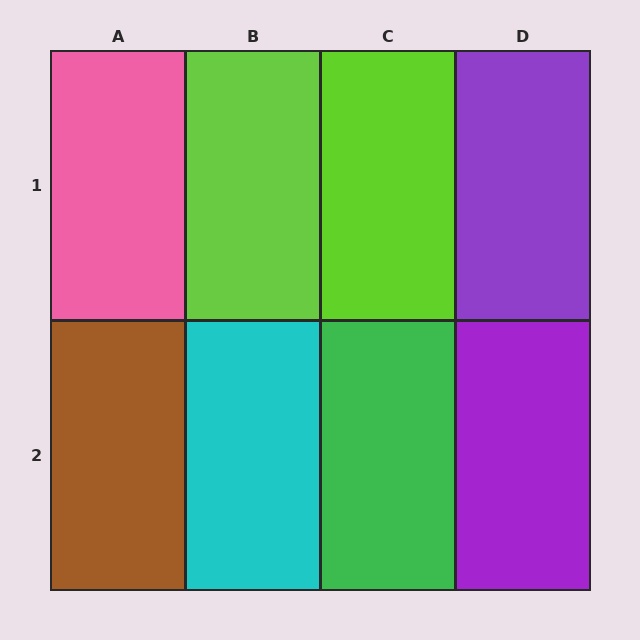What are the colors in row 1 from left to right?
Pink, lime, lime, purple.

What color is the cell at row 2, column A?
Brown.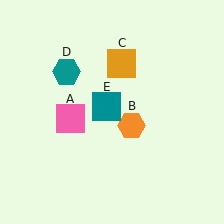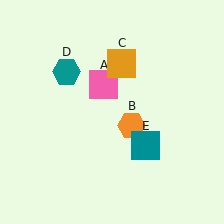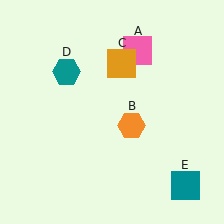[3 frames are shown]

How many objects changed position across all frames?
2 objects changed position: pink square (object A), teal square (object E).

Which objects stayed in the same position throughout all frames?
Orange hexagon (object B) and orange square (object C) and teal hexagon (object D) remained stationary.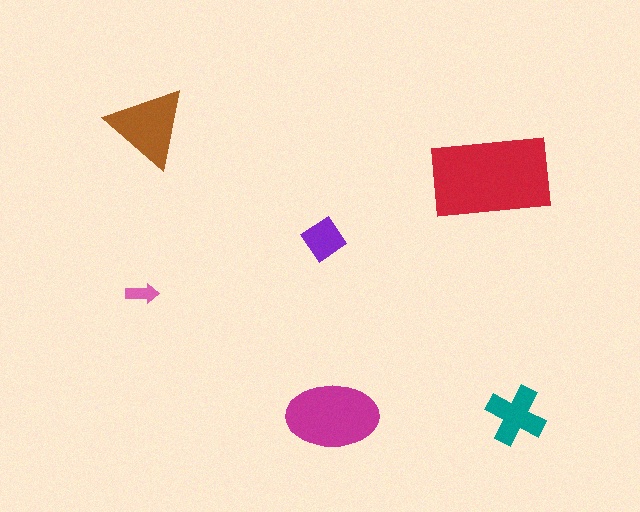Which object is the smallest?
The pink arrow.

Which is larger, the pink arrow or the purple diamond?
The purple diamond.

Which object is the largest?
The red rectangle.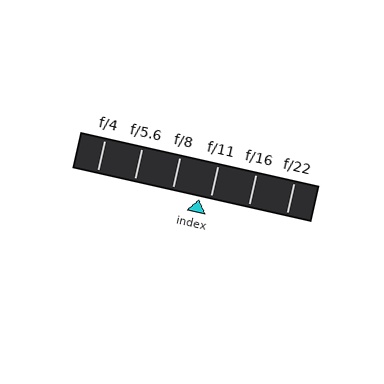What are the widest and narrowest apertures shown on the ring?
The widest aperture shown is f/4 and the narrowest is f/22.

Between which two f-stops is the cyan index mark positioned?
The index mark is between f/8 and f/11.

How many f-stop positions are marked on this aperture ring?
There are 6 f-stop positions marked.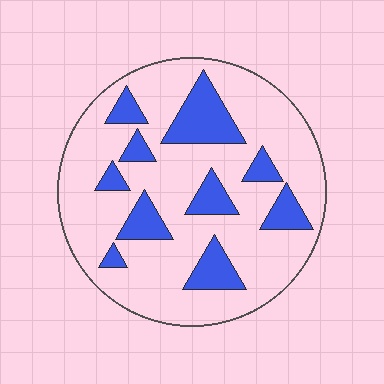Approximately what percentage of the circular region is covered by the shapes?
Approximately 20%.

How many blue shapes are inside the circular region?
10.